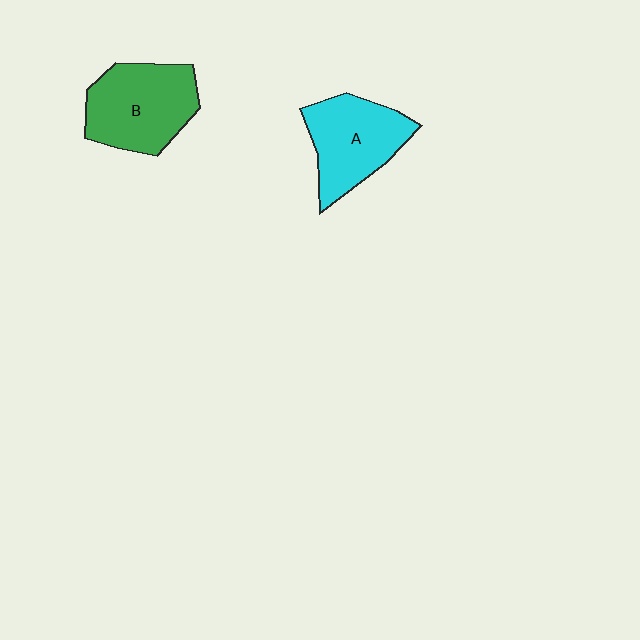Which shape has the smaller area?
Shape A (cyan).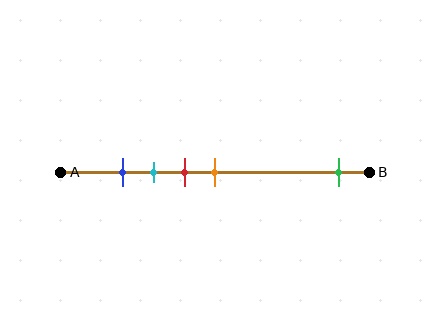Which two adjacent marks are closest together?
The blue and cyan marks are the closest adjacent pair.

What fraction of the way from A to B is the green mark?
The green mark is approximately 90% (0.9) of the way from A to B.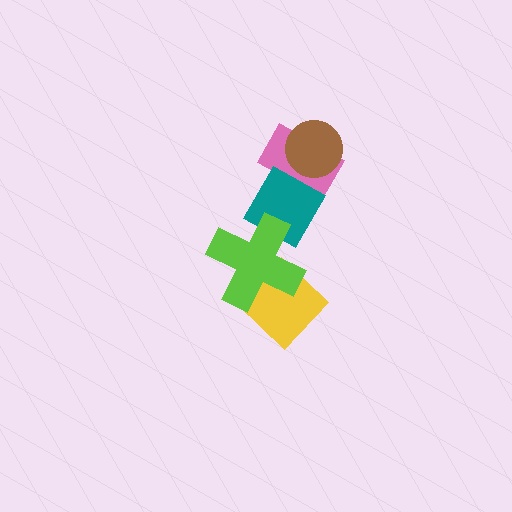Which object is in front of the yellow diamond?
The lime cross is in front of the yellow diamond.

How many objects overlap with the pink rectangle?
2 objects overlap with the pink rectangle.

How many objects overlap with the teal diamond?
2 objects overlap with the teal diamond.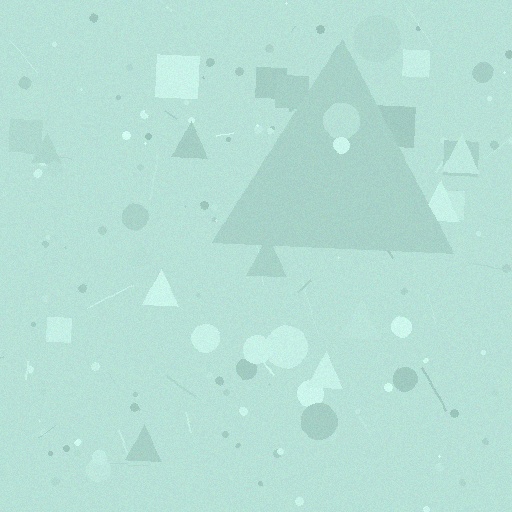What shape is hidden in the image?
A triangle is hidden in the image.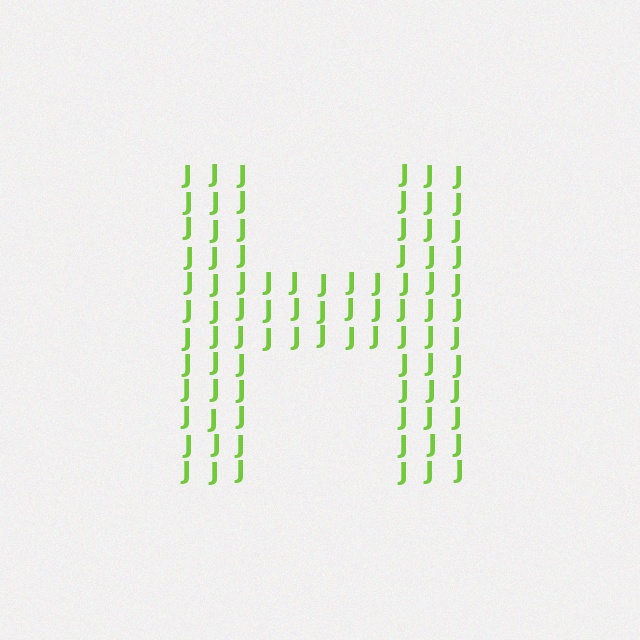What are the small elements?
The small elements are letter J's.